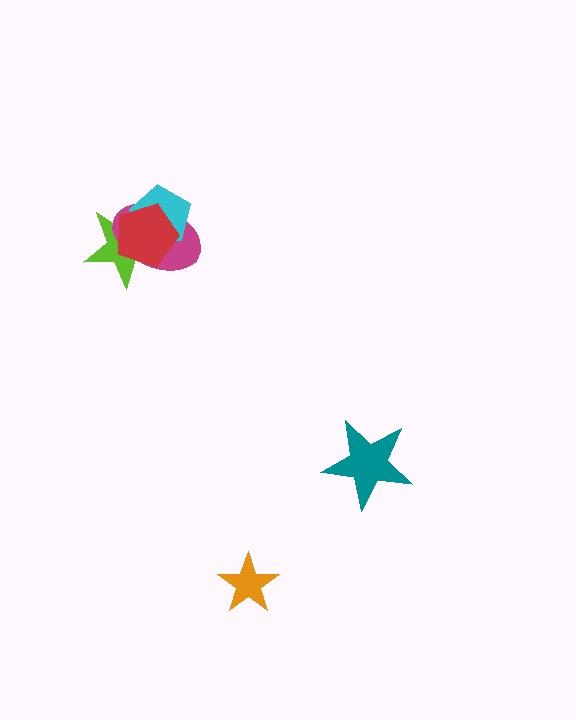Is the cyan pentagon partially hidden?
Yes, it is partially covered by another shape.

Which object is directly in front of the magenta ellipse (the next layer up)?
The cyan pentagon is directly in front of the magenta ellipse.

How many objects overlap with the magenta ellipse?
3 objects overlap with the magenta ellipse.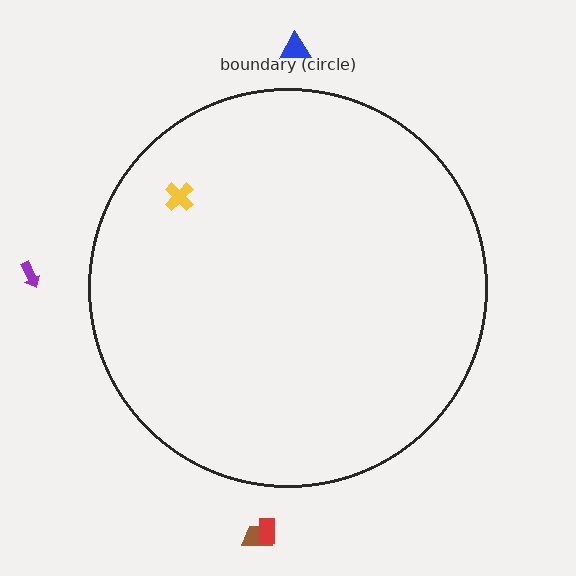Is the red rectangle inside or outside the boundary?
Outside.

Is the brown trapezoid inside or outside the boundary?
Outside.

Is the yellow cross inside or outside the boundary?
Inside.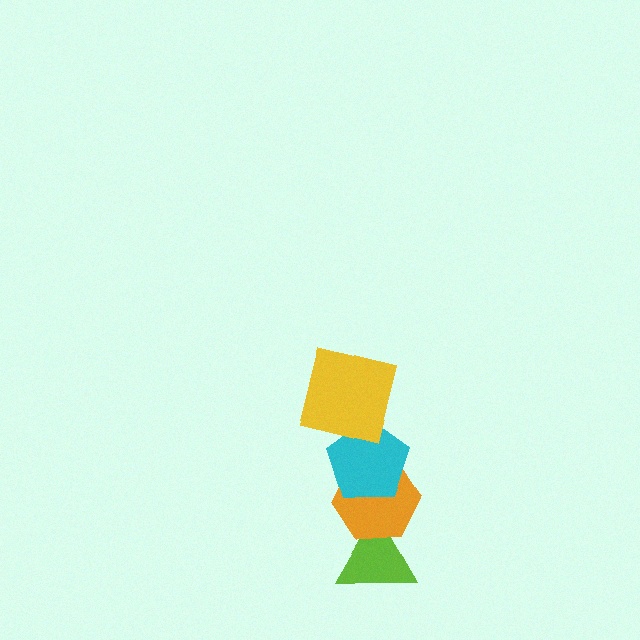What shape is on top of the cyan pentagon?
The yellow square is on top of the cyan pentagon.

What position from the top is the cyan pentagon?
The cyan pentagon is 2nd from the top.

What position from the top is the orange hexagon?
The orange hexagon is 3rd from the top.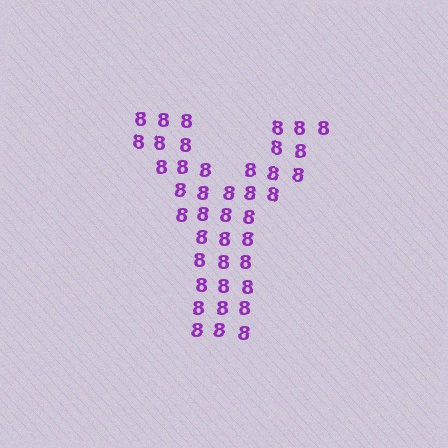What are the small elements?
The small elements are digit 8's.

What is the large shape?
The large shape is the letter Y.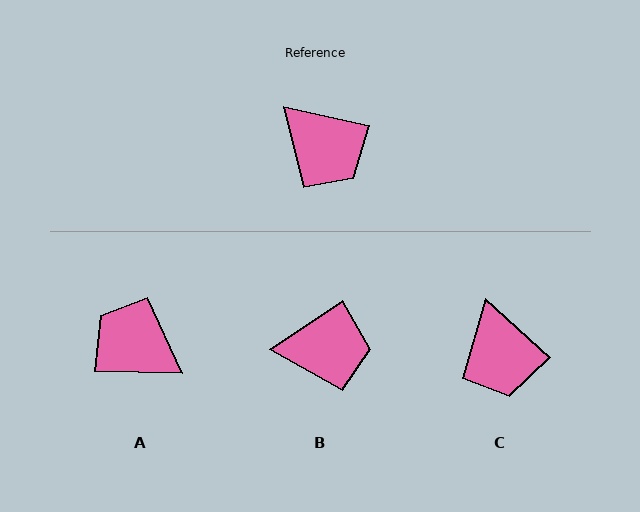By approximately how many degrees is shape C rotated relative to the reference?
Approximately 30 degrees clockwise.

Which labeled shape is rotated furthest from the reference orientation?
A, about 169 degrees away.